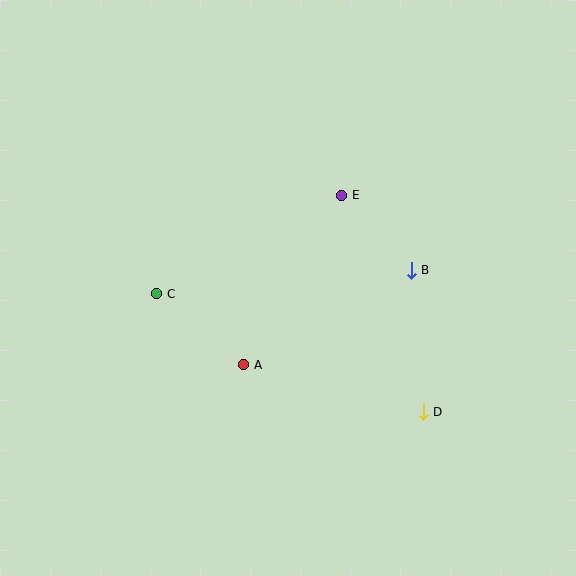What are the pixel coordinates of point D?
Point D is at (423, 412).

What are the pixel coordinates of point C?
Point C is at (157, 294).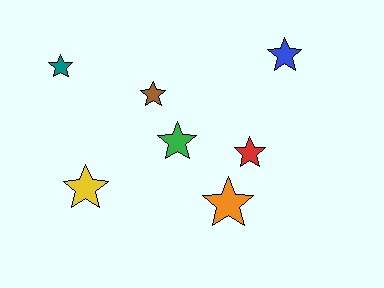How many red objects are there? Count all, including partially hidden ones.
There is 1 red object.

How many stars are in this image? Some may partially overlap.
There are 7 stars.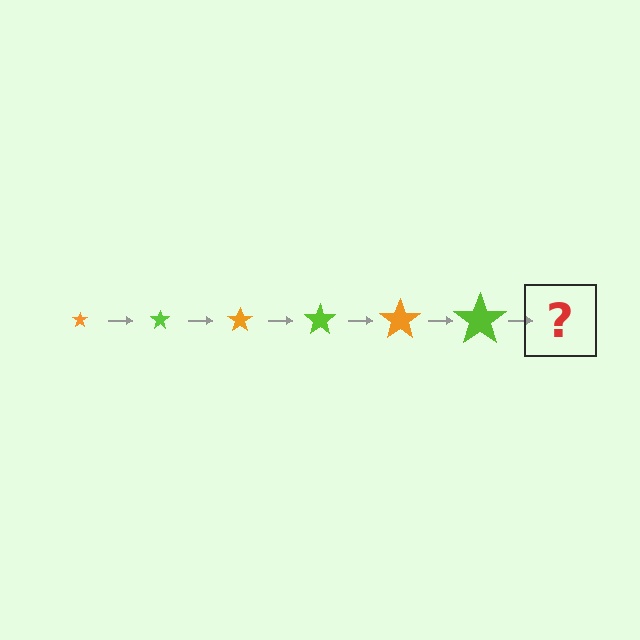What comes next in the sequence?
The next element should be an orange star, larger than the previous one.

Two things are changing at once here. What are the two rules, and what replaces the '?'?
The two rules are that the star grows larger each step and the color cycles through orange and lime. The '?' should be an orange star, larger than the previous one.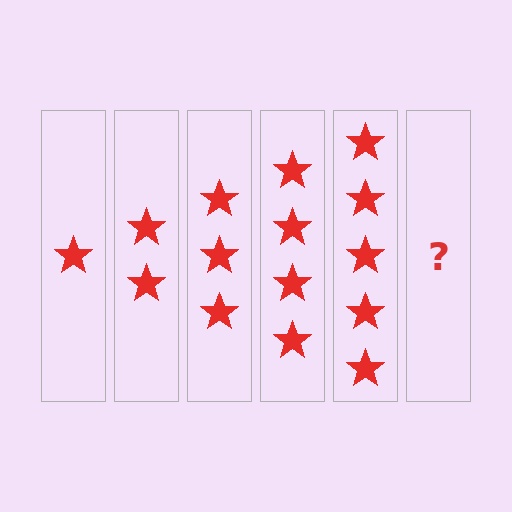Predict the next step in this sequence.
The next step is 6 stars.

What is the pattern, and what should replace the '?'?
The pattern is that each step adds one more star. The '?' should be 6 stars.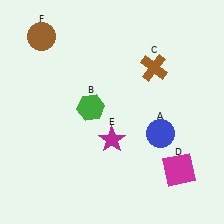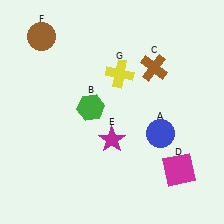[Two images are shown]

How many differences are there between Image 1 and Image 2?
There is 1 difference between the two images.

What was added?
A yellow cross (G) was added in Image 2.